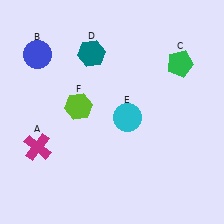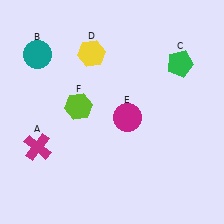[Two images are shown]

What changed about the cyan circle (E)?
In Image 1, E is cyan. In Image 2, it changed to magenta.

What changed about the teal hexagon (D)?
In Image 1, D is teal. In Image 2, it changed to yellow.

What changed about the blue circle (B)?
In Image 1, B is blue. In Image 2, it changed to teal.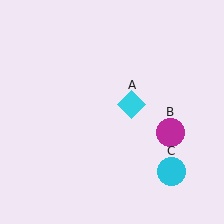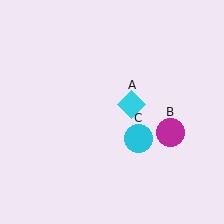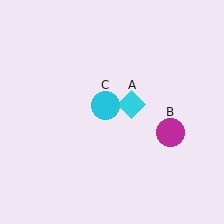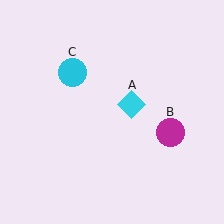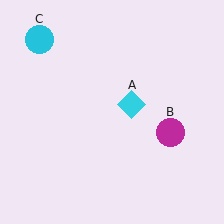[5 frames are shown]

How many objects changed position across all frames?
1 object changed position: cyan circle (object C).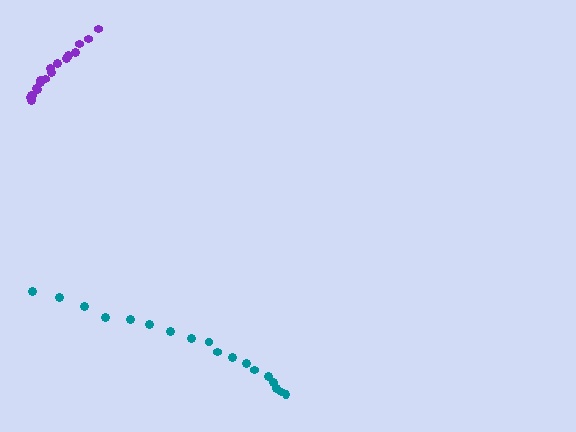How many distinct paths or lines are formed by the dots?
There are 2 distinct paths.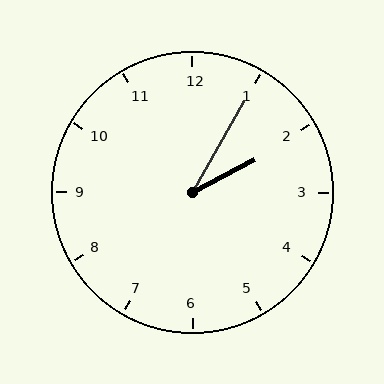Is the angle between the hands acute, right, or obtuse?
It is acute.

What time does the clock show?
2:05.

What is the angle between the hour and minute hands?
Approximately 32 degrees.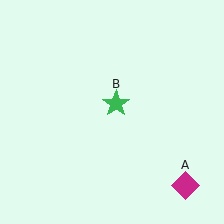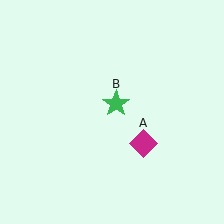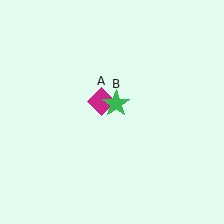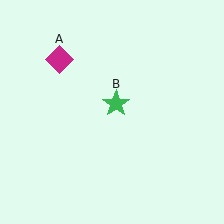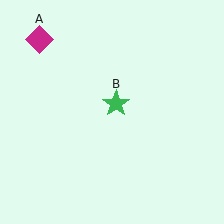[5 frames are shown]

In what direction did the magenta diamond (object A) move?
The magenta diamond (object A) moved up and to the left.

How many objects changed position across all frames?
1 object changed position: magenta diamond (object A).